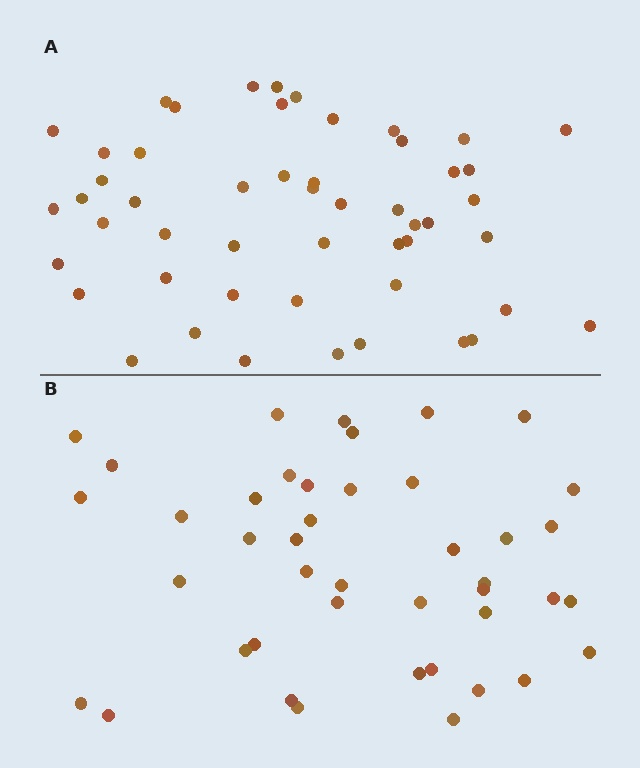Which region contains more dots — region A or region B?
Region A (the top region) has more dots.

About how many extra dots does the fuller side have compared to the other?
Region A has roughly 8 or so more dots than region B.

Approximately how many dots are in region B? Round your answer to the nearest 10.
About 40 dots. (The exact count is 43, which rounds to 40.)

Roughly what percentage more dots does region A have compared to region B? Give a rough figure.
About 20% more.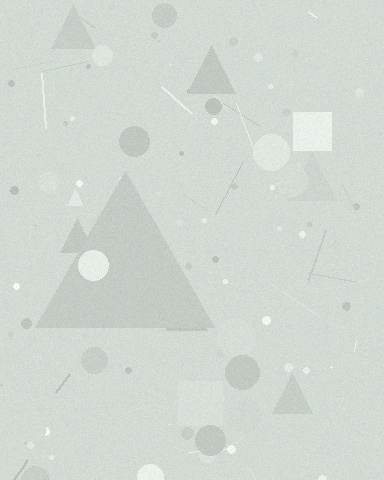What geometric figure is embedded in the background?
A triangle is embedded in the background.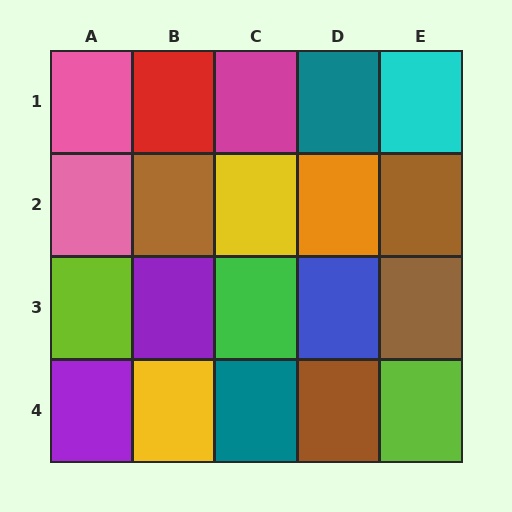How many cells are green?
1 cell is green.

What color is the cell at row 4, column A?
Purple.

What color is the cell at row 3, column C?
Green.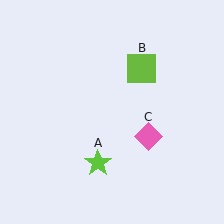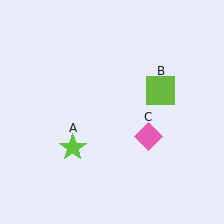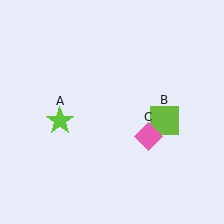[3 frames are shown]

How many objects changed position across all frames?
2 objects changed position: lime star (object A), lime square (object B).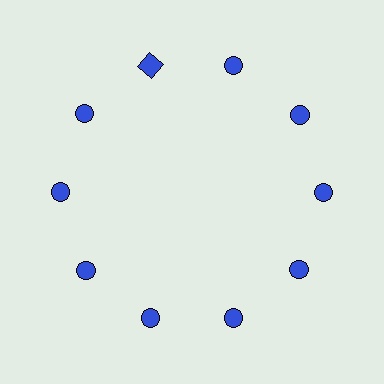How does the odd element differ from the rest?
It has a different shape: square instead of circle.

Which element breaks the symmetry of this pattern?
The blue square at roughly the 11 o'clock position breaks the symmetry. All other shapes are blue circles.